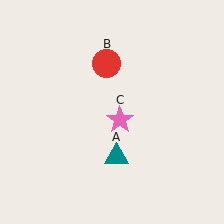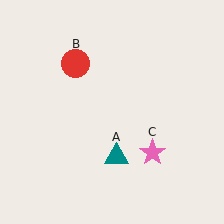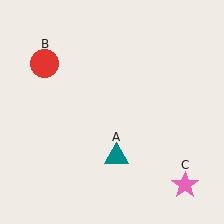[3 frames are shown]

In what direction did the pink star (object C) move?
The pink star (object C) moved down and to the right.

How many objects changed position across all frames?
2 objects changed position: red circle (object B), pink star (object C).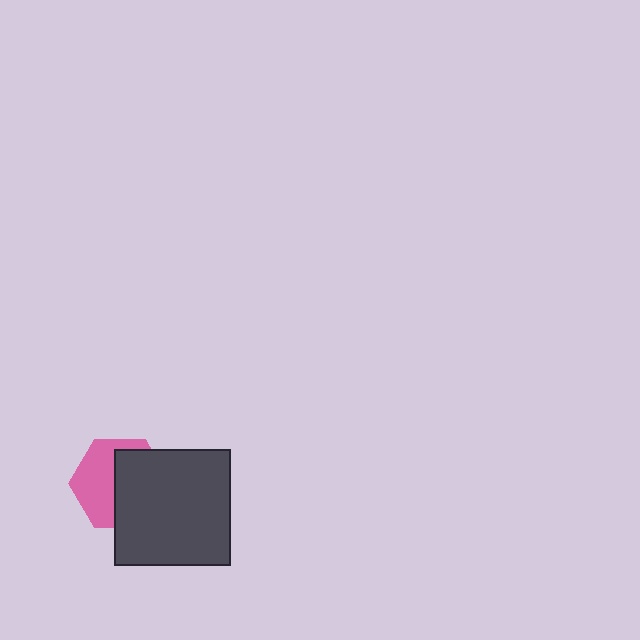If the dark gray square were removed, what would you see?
You would see the complete pink hexagon.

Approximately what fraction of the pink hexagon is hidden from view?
Roughly 53% of the pink hexagon is hidden behind the dark gray square.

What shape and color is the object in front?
The object in front is a dark gray square.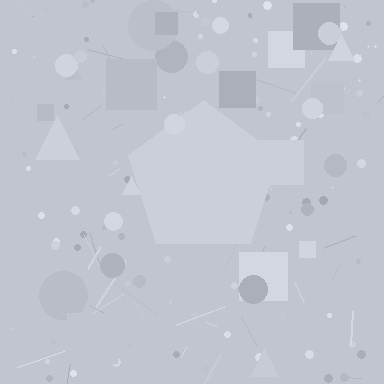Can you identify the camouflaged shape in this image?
The camouflaged shape is a pentagon.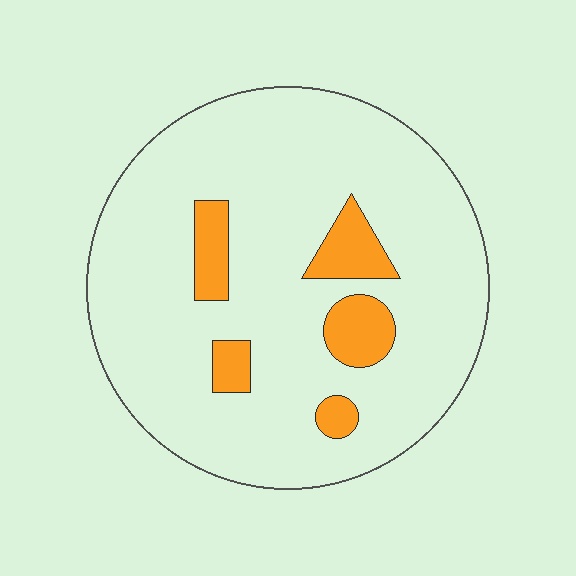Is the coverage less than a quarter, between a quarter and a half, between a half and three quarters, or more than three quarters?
Less than a quarter.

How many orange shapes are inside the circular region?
5.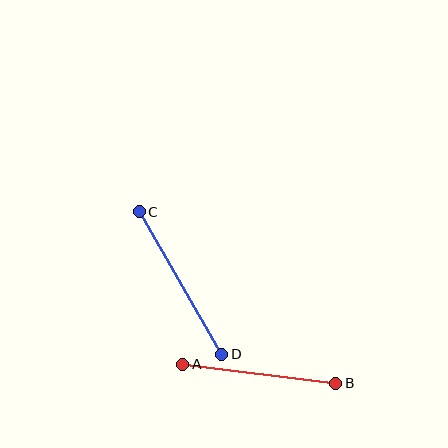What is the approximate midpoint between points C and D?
The midpoint is at approximately (181, 283) pixels.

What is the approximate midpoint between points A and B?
The midpoint is at approximately (259, 374) pixels.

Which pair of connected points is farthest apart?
Points C and D are farthest apart.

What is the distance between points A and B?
The distance is approximately 154 pixels.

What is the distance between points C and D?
The distance is approximately 165 pixels.